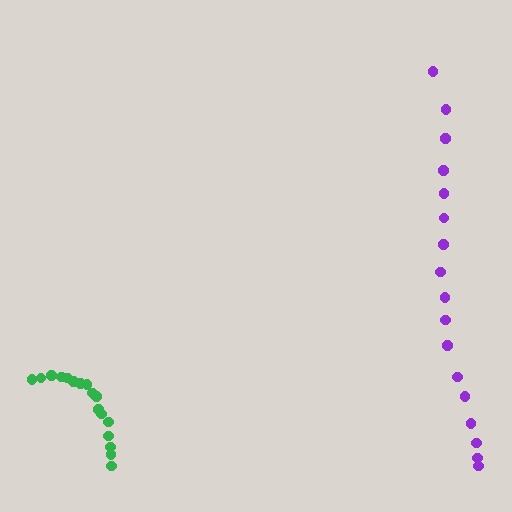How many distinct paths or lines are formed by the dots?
There are 2 distinct paths.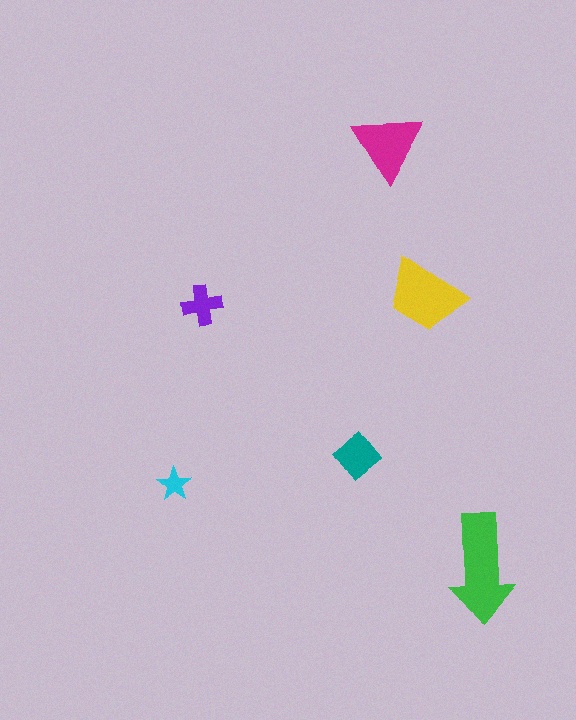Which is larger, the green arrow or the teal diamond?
The green arrow.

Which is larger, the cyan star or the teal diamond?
The teal diamond.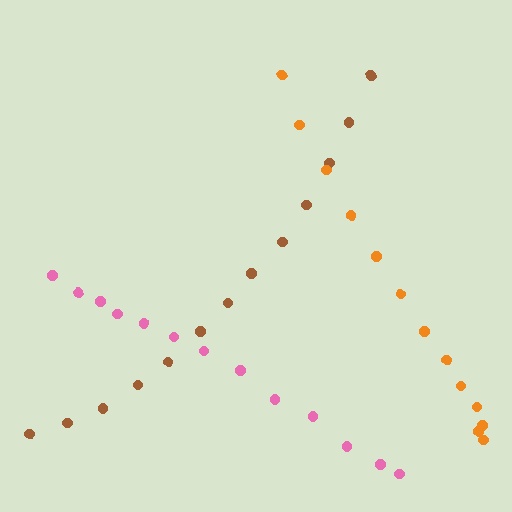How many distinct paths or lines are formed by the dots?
There are 3 distinct paths.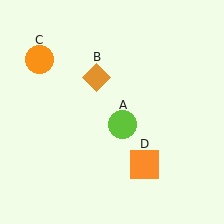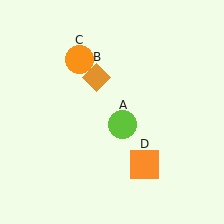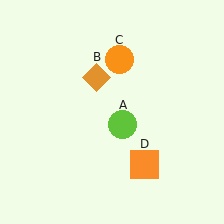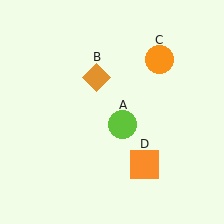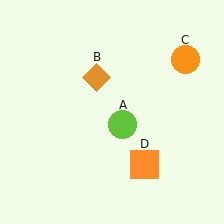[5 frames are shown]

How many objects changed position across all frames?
1 object changed position: orange circle (object C).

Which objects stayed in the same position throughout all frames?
Lime circle (object A) and orange diamond (object B) and orange square (object D) remained stationary.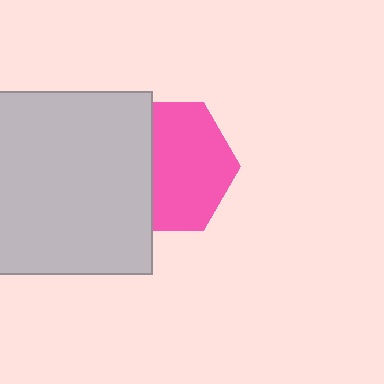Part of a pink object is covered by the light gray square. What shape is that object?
It is a hexagon.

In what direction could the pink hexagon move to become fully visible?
The pink hexagon could move right. That would shift it out from behind the light gray square entirely.